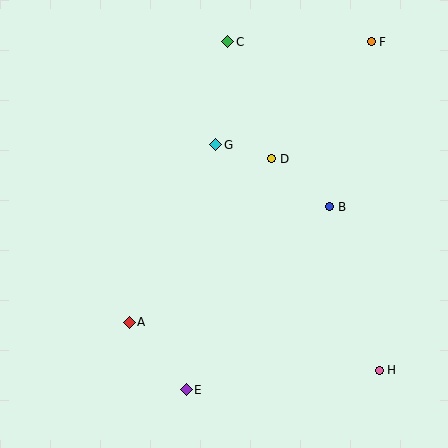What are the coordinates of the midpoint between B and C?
The midpoint between B and C is at (279, 124).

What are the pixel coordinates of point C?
Point C is at (228, 42).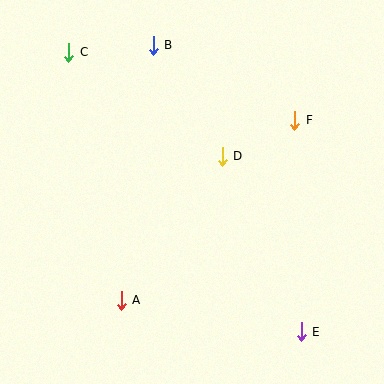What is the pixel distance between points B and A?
The distance between B and A is 257 pixels.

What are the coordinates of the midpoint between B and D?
The midpoint between B and D is at (188, 101).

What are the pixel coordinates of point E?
Point E is at (301, 332).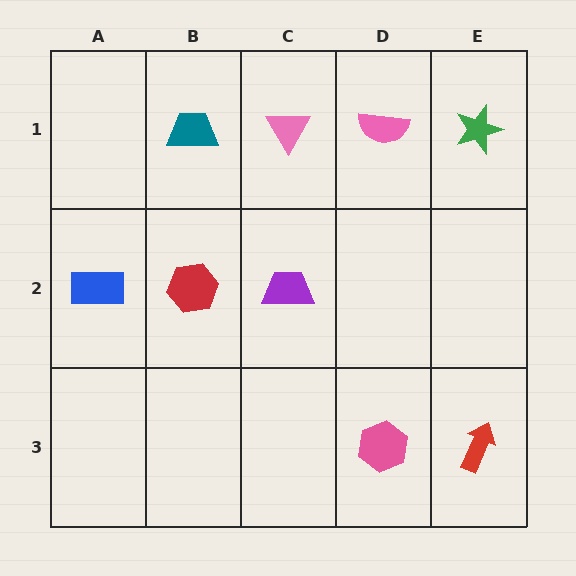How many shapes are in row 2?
3 shapes.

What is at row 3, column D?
A pink hexagon.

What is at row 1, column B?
A teal trapezoid.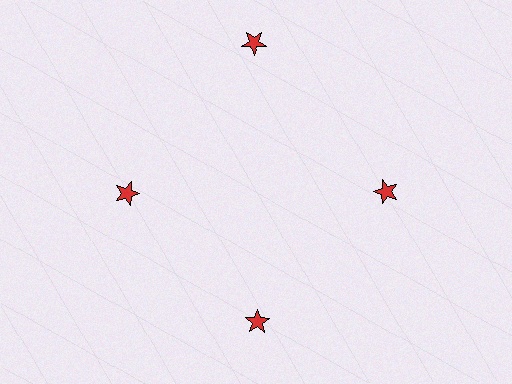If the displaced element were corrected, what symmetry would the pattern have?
It would have 4-fold rotational symmetry — the pattern would map onto itself every 90 degrees.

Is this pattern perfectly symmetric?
No. The 4 red stars are arranged in a ring, but one element near the 12 o'clock position is pushed outward from the center, breaking the 4-fold rotational symmetry.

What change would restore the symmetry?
The symmetry would be restored by moving it inward, back onto the ring so that all 4 stars sit at equal angles and equal distance from the center.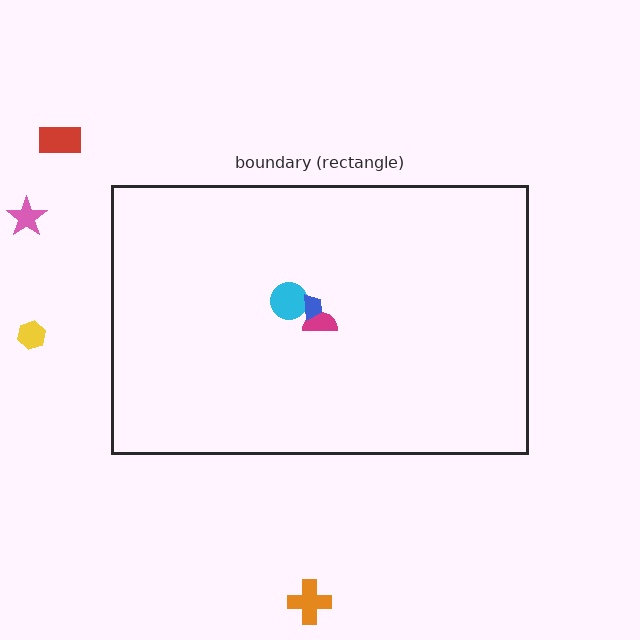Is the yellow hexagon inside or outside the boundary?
Outside.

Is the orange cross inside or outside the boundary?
Outside.